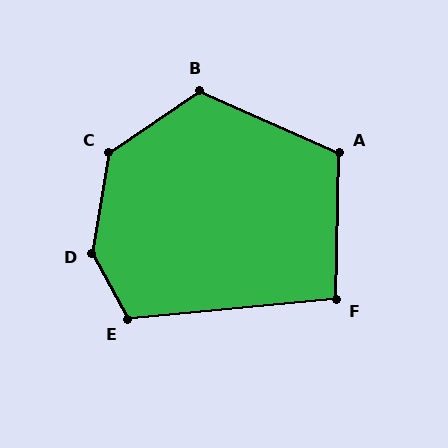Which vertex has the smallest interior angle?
F, at approximately 97 degrees.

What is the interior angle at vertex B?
Approximately 122 degrees (obtuse).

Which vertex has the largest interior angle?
D, at approximately 142 degrees.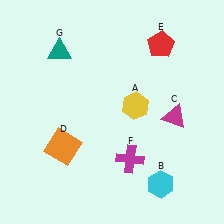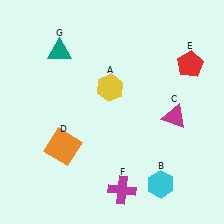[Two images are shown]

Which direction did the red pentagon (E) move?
The red pentagon (E) moved right.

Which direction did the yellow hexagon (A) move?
The yellow hexagon (A) moved left.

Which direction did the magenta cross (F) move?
The magenta cross (F) moved down.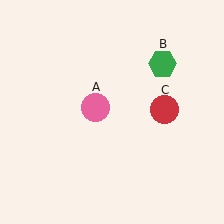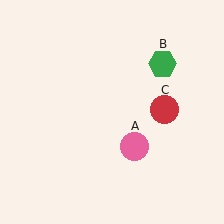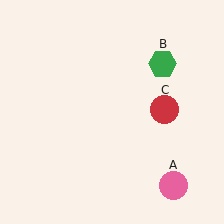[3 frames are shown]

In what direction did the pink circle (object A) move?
The pink circle (object A) moved down and to the right.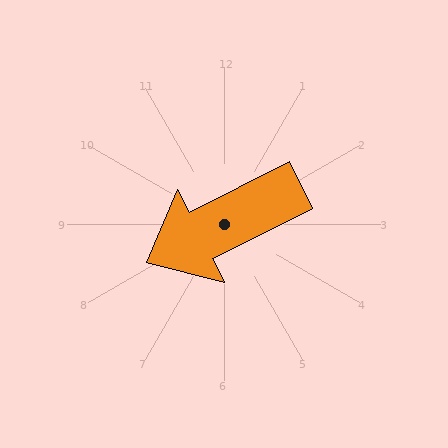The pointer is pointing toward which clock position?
Roughly 8 o'clock.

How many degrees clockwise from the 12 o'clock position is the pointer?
Approximately 243 degrees.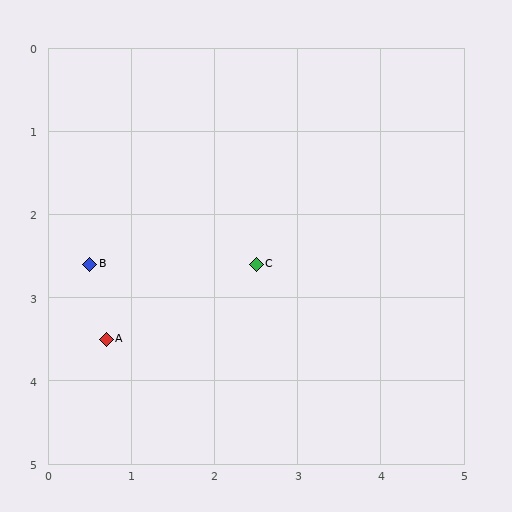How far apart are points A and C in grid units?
Points A and C are about 2.0 grid units apart.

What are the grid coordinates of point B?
Point B is at approximately (0.5, 2.6).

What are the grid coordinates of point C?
Point C is at approximately (2.5, 2.6).